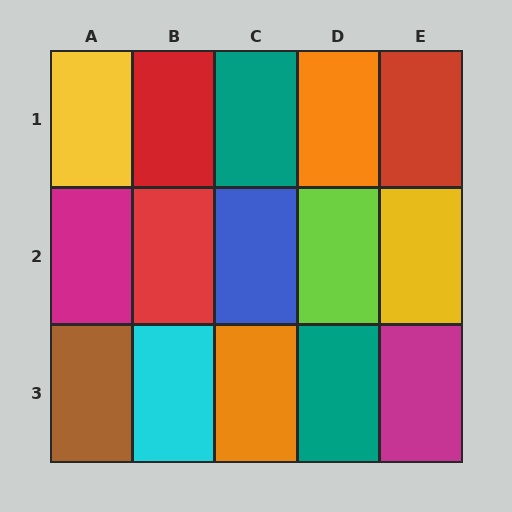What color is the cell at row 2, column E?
Yellow.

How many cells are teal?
2 cells are teal.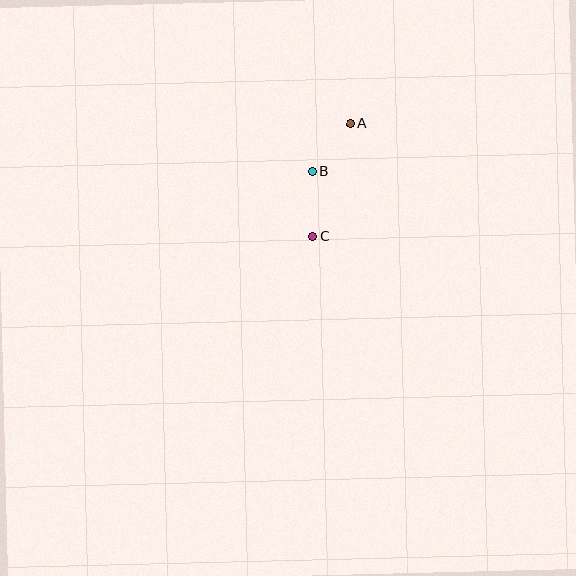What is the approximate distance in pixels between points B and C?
The distance between B and C is approximately 65 pixels.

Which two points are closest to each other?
Points A and B are closest to each other.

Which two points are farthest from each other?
Points A and C are farthest from each other.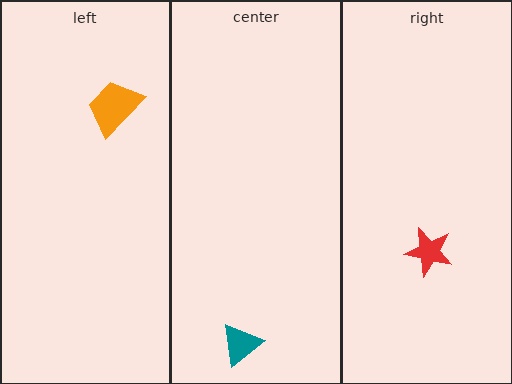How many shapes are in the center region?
1.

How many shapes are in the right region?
1.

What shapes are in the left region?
The orange trapezoid.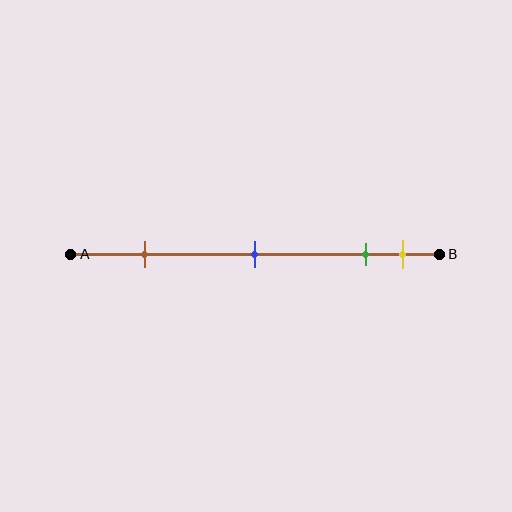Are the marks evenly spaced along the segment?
No, the marks are not evenly spaced.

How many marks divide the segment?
There are 4 marks dividing the segment.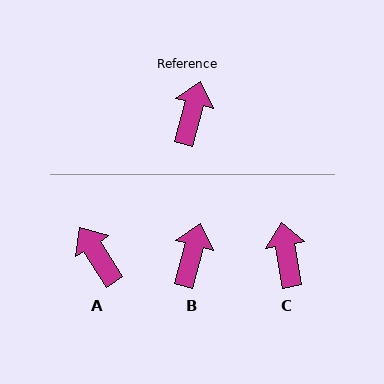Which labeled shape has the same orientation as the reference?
B.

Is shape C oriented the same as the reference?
No, it is off by about 25 degrees.